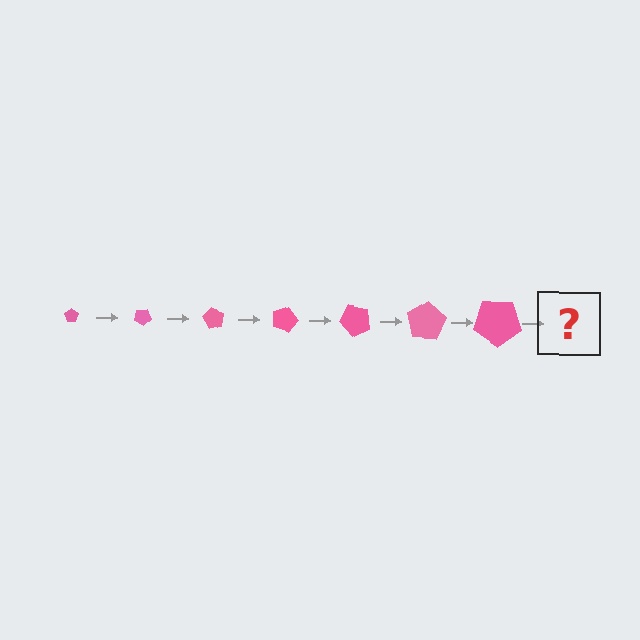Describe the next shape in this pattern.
It should be a pentagon, larger than the previous one and rotated 210 degrees from the start.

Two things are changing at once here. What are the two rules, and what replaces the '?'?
The two rules are that the pentagon grows larger each step and it rotates 30 degrees each step. The '?' should be a pentagon, larger than the previous one and rotated 210 degrees from the start.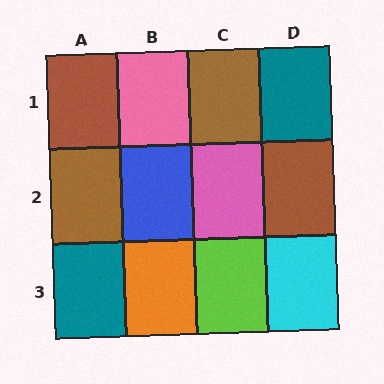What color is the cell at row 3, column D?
Cyan.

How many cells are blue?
1 cell is blue.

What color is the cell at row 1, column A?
Brown.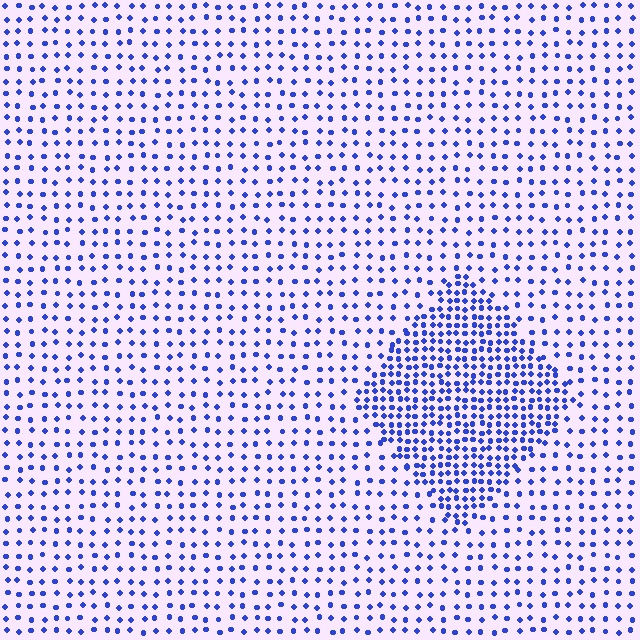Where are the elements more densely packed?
The elements are more densely packed inside the diamond boundary.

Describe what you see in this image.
The image contains small blue elements arranged at two different densities. A diamond-shaped region is visible where the elements are more densely packed than the surrounding area.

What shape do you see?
I see a diamond.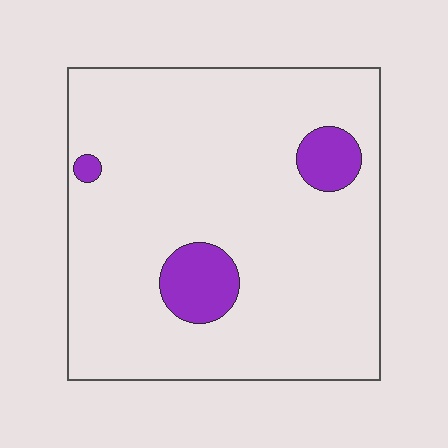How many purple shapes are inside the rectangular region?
3.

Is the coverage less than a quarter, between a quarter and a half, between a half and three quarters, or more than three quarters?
Less than a quarter.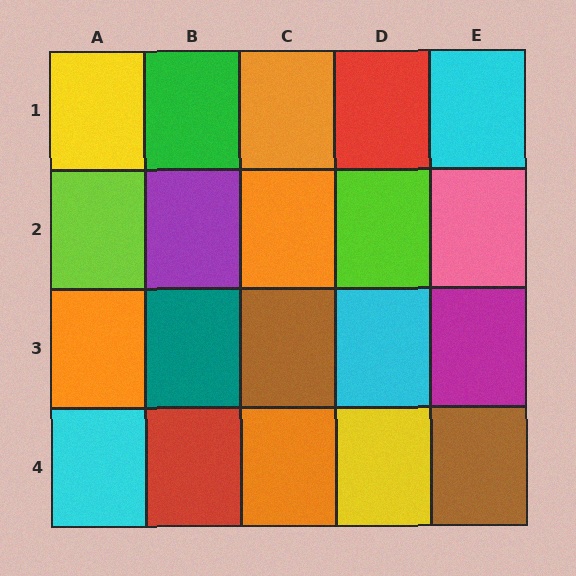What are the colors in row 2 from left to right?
Lime, purple, orange, lime, pink.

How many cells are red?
2 cells are red.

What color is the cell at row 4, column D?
Yellow.